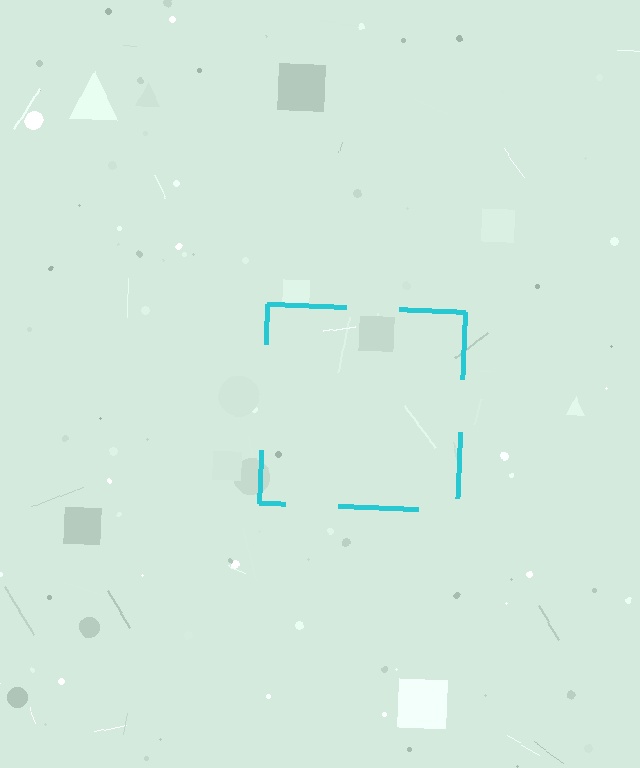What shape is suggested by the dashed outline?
The dashed outline suggests a square.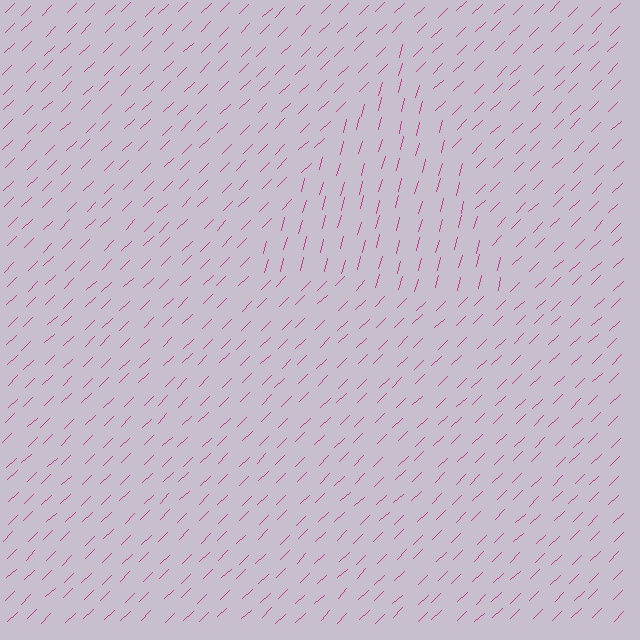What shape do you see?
I see a triangle.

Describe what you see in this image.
The image is filled with small magenta line segments. A triangle region in the image has lines oriented differently from the surrounding lines, creating a visible texture boundary.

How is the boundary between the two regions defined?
The boundary is defined purely by a change in line orientation (approximately 31 degrees difference). All lines are the same color and thickness.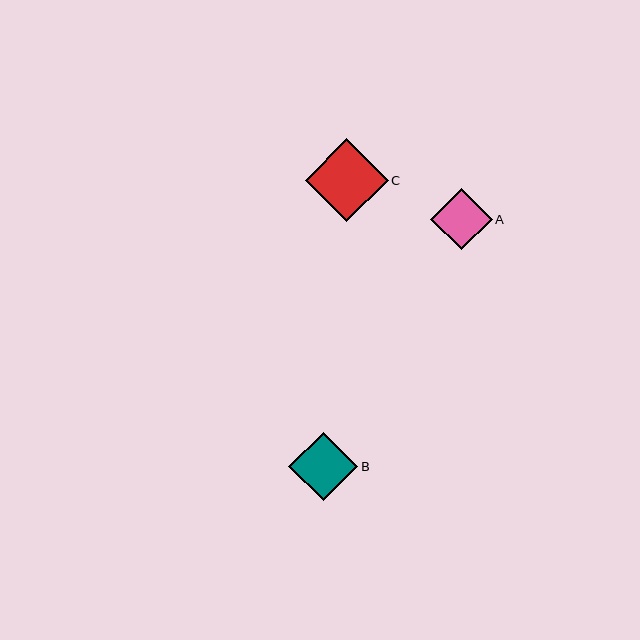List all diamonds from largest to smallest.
From largest to smallest: C, B, A.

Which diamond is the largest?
Diamond C is the largest with a size of approximately 83 pixels.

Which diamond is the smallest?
Diamond A is the smallest with a size of approximately 61 pixels.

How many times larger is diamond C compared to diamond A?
Diamond C is approximately 1.4 times the size of diamond A.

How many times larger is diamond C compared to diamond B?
Diamond C is approximately 1.2 times the size of diamond B.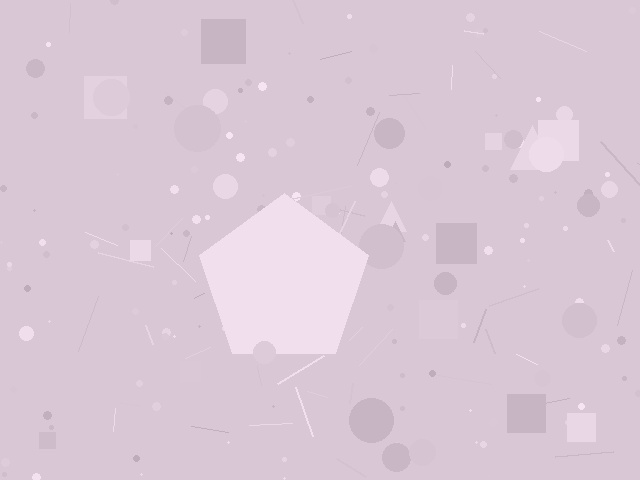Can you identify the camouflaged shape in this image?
The camouflaged shape is a pentagon.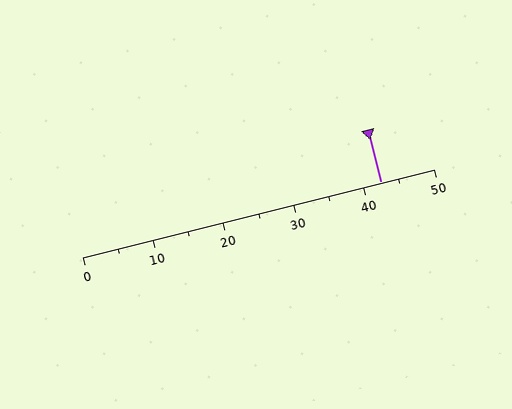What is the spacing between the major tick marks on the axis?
The major ticks are spaced 10 apart.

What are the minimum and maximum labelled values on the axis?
The axis runs from 0 to 50.